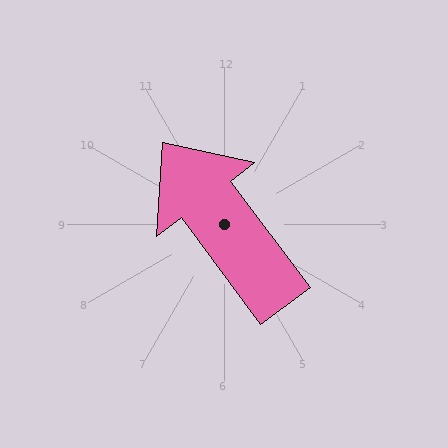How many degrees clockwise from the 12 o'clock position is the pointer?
Approximately 323 degrees.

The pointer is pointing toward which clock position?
Roughly 11 o'clock.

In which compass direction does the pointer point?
Northwest.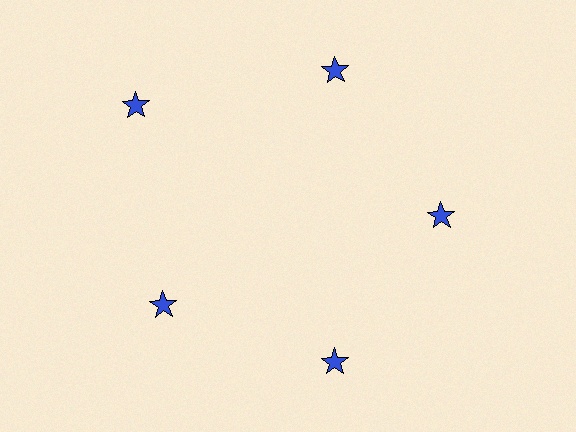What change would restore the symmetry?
The symmetry would be restored by moving it inward, back onto the ring so that all 5 stars sit at equal angles and equal distance from the center.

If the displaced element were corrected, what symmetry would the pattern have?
It would have 5-fold rotational symmetry — the pattern would map onto itself every 72 degrees.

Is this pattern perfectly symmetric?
No. The 5 blue stars are arranged in a ring, but one element near the 10 o'clock position is pushed outward from the center, breaking the 5-fold rotational symmetry.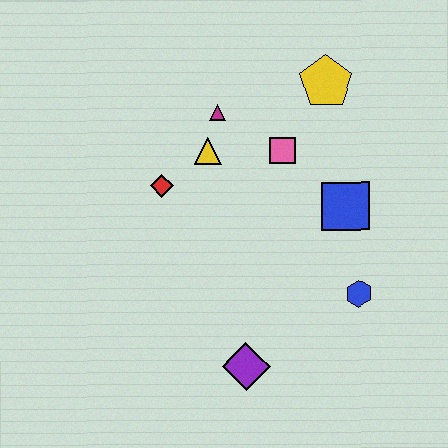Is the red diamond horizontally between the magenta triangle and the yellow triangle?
No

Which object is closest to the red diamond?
The yellow triangle is closest to the red diamond.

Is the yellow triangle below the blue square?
No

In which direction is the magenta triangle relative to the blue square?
The magenta triangle is to the left of the blue square.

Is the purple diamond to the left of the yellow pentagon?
Yes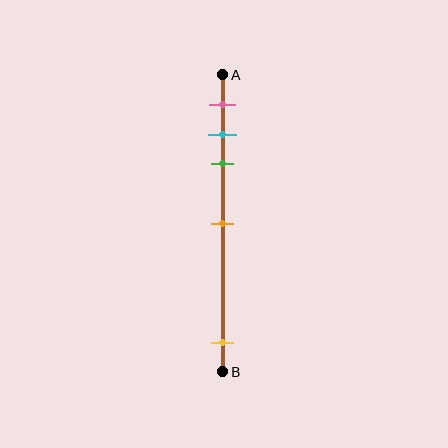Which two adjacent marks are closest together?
The cyan and green marks are the closest adjacent pair.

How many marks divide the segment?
There are 5 marks dividing the segment.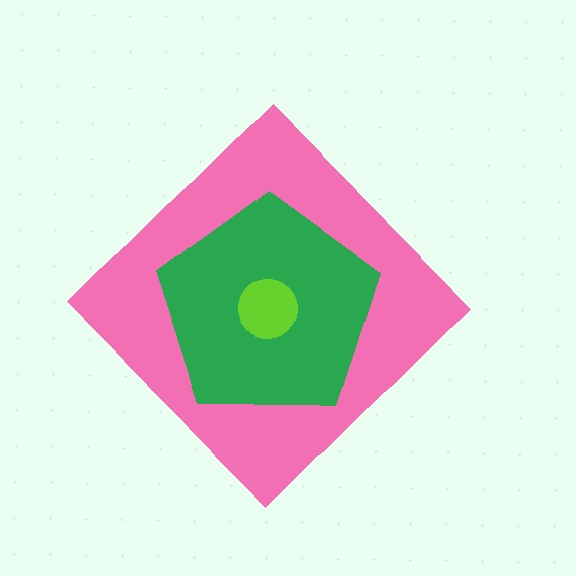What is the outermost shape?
The pink diamond.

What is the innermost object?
The lime circle.